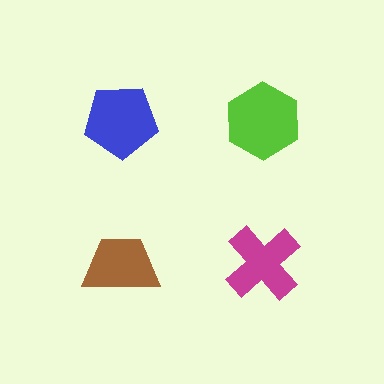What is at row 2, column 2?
A magenta cross.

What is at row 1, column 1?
A blue pentagon.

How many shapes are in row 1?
2 shapes.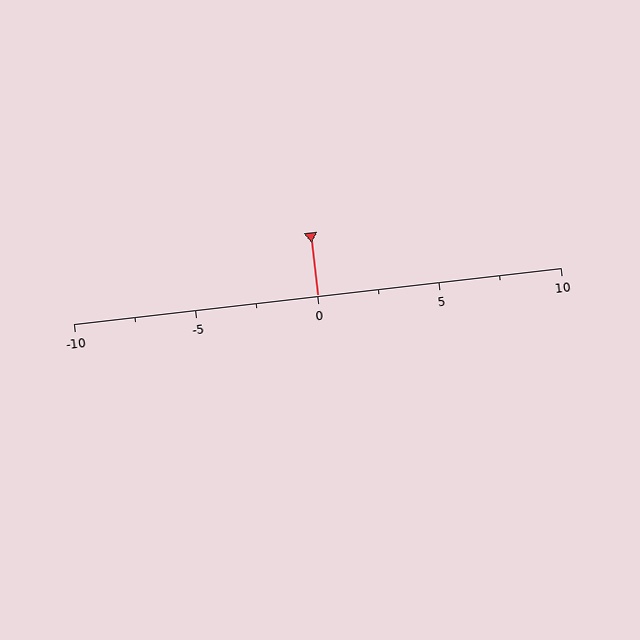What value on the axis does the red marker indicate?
The marker indicates approximately 0.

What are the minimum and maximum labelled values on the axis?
The axis runs from -10 to 10.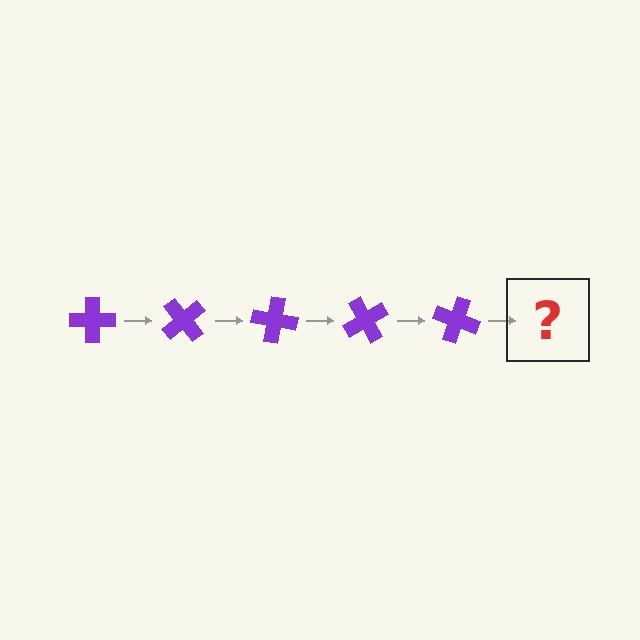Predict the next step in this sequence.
The next step is a purple cross rotated 250 degrees.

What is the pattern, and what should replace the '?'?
The pattern is that the cross rotates 50 degrees each step. The '?' should be a purple cross rotated 250 degrees.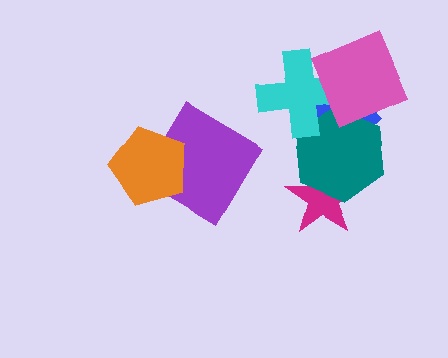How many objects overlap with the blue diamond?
3 objects overlap with the blue diamond.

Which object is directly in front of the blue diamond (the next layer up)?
The teal hexagon is directly in front of the blue diamond.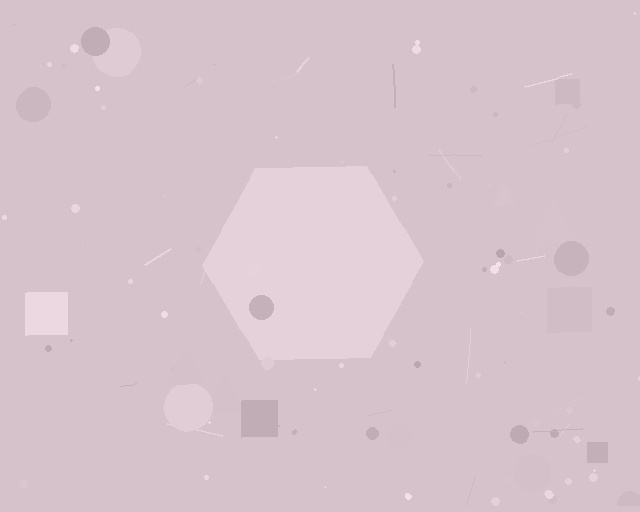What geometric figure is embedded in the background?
A hexagon is embedded in the background.